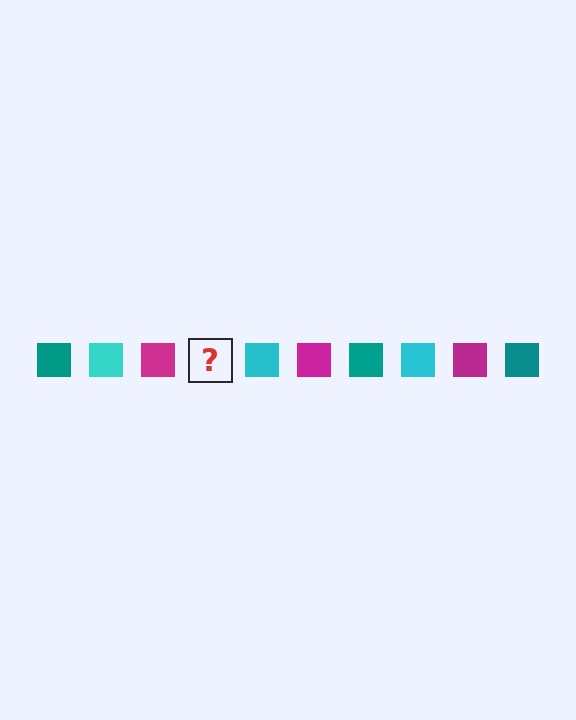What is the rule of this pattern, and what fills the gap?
The rule is that the pattern cycles through teal, cyan, magenta squares. The gap should be filled with a teal square.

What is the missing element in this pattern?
The missing element is a teal square.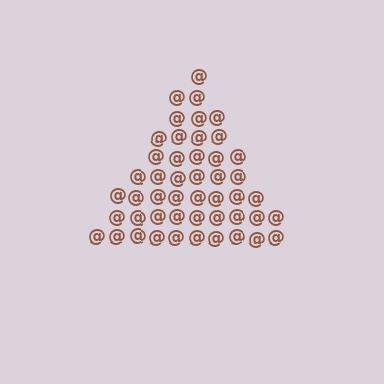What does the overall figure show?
The overall figure shows a triangle.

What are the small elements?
The small elements are at signs.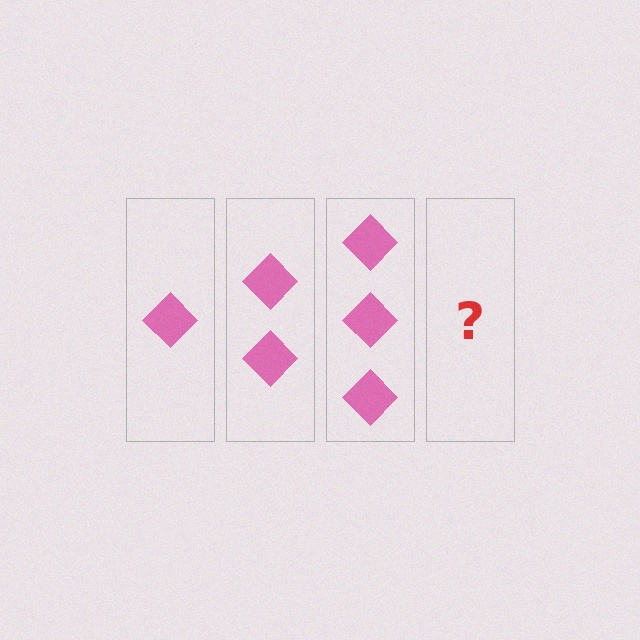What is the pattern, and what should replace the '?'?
The pattern is that each step adds one more diamond. The '?' should be 4 diamonds.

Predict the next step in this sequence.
The next step is 4 diamonds.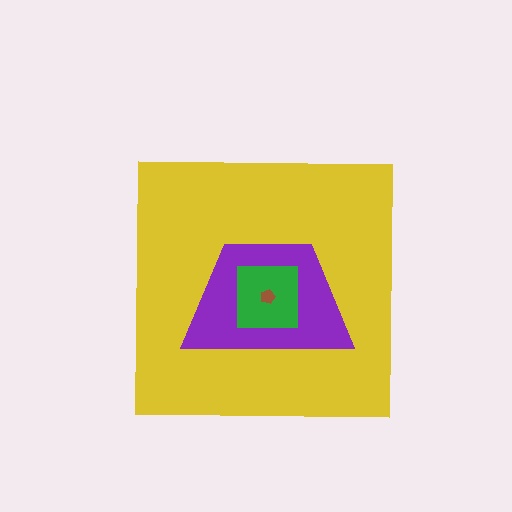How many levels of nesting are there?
4.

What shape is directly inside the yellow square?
The purple trapezoid.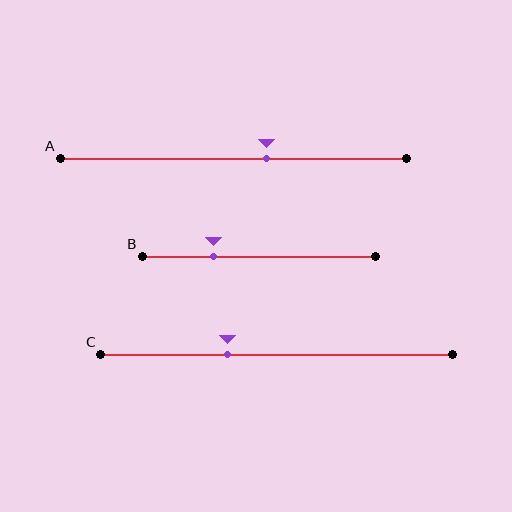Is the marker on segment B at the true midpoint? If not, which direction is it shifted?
No, the marker on segment B is shifted to the left by about 20% of the segment length.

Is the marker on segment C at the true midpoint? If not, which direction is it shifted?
No, the marker on segment C is shifted to the left by about 14% of the segment length.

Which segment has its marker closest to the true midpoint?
Segment A has its marker closest to the true midpoint.